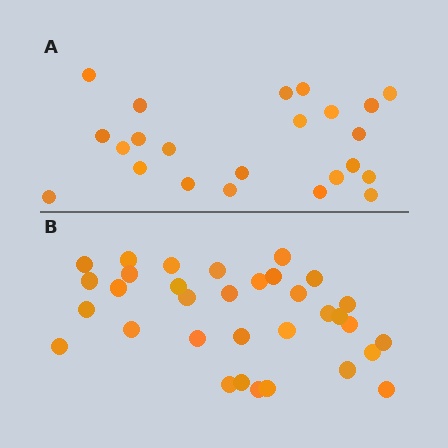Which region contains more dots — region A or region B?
Region B (the bottom region) has more dots.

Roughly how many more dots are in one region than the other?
Region B has roughly 10 or so more dots than region A.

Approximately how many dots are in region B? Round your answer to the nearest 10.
About 30 dots. (The exact count is 33, which rounds to 30.)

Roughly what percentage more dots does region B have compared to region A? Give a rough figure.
About 45% more.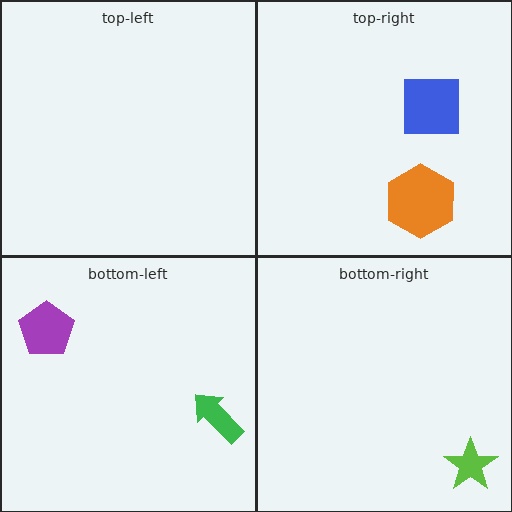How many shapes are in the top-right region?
2.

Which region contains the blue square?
The top-right region.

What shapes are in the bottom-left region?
The purple pentagon, the green arrow.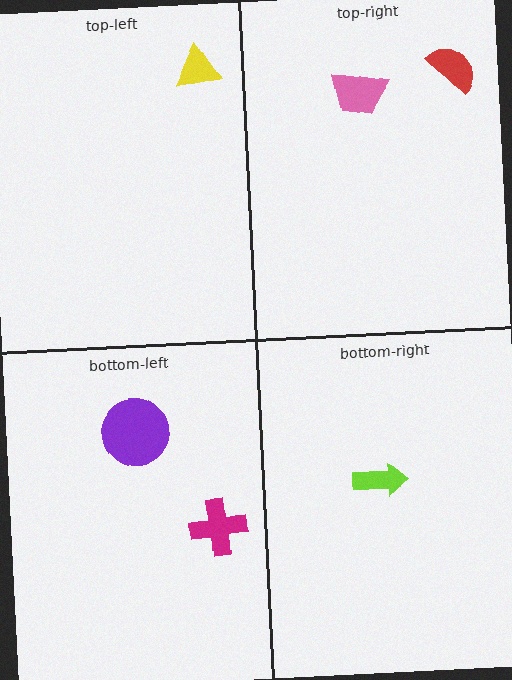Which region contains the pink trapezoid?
The top-right region.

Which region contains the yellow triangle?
The top-left region.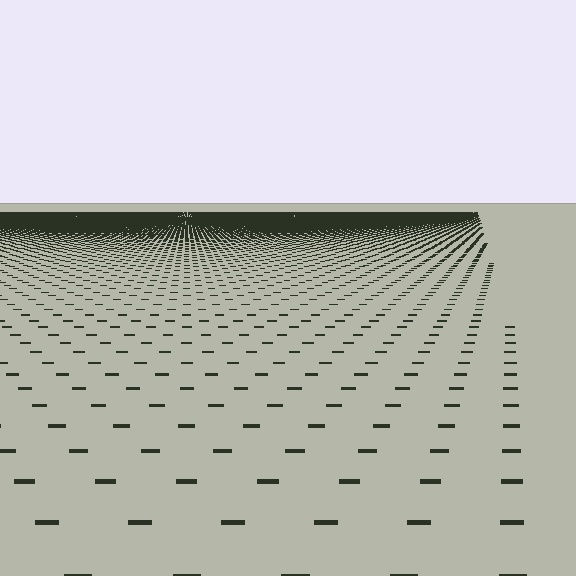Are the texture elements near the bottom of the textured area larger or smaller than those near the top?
Larger. Near the bottom, elements are closer to the viewer and appear at a bigger on-screen size.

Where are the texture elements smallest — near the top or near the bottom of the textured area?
Near the top.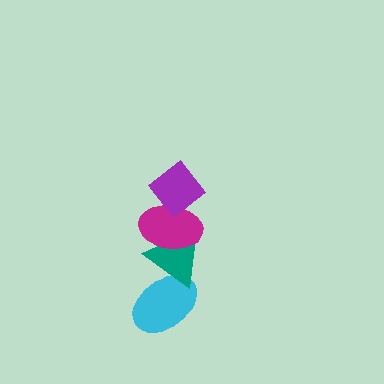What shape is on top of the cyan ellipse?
The teal triangle is on top of the cyan ellipse.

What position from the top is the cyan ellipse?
The cyan ellipse is 4th from the top.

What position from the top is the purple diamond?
The purple diamond is 1st from the top.